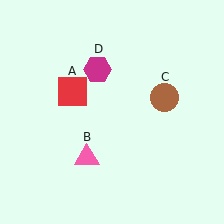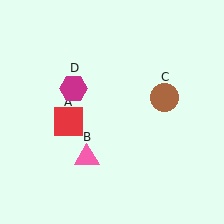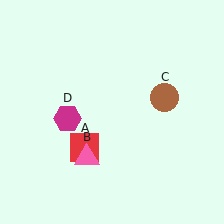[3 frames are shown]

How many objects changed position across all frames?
2 objects changed position: red square (object A), magenta hexagon (object D).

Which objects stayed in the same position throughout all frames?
Pink triangle (object B) and brown circle (object C) remained stationary.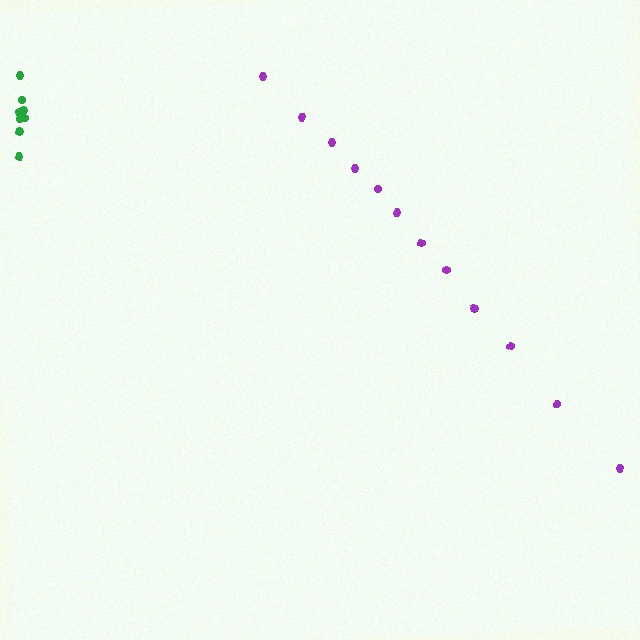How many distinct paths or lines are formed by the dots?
There are 2 distinct paths.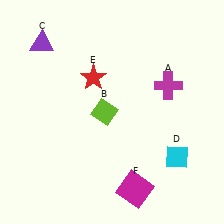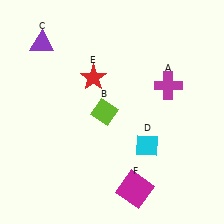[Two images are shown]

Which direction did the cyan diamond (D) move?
The cyan diamond (D) moved left.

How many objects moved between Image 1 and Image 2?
1 object moved between the two images.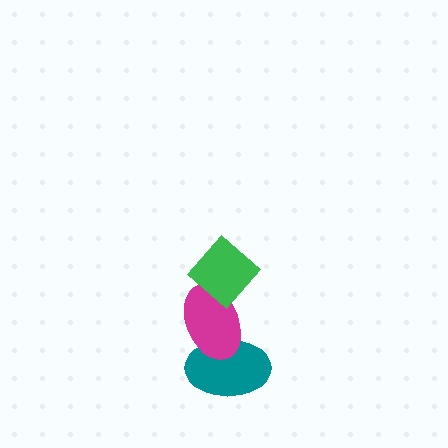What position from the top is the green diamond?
The green diamond is 1st from the top.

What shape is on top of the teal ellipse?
The magenta ellipse is on top of the teal ellipse.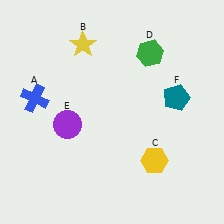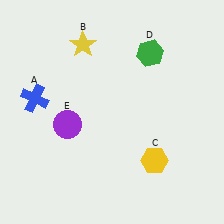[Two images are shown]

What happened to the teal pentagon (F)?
The teal pentagon (F) was removed in Image 2. It was in the top-right area of Image 1.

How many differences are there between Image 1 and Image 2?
There is 1 difference between the two images.